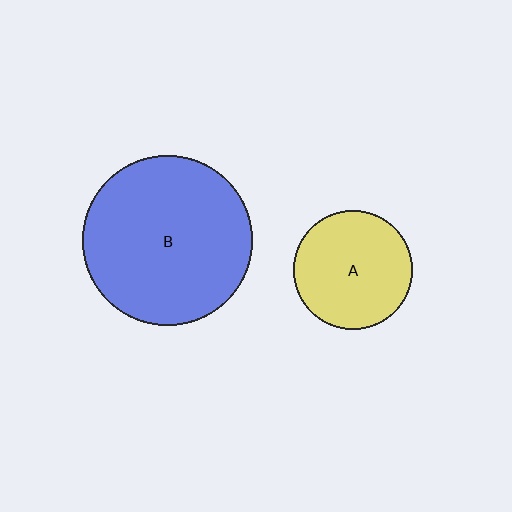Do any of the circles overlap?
No, none of the circles overlap.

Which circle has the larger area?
Circle B (blue).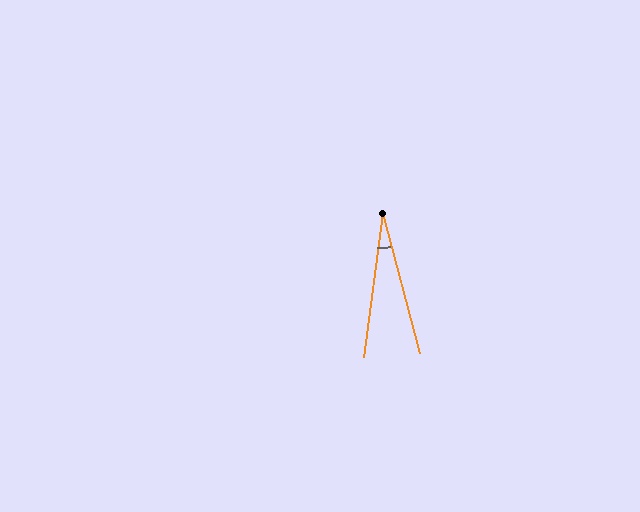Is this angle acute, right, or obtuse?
It is acute.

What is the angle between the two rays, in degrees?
Approximately 22 degrees.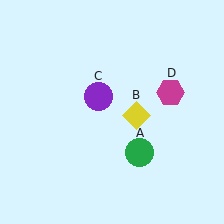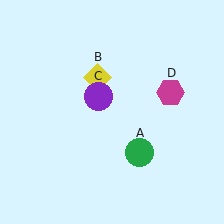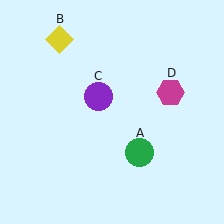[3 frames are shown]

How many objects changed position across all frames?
1 object changed position: yellow diamond (object B).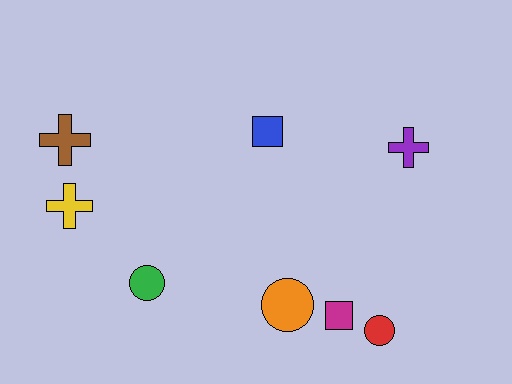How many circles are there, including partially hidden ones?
There are 3 circles.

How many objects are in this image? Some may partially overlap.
There are 8 objects.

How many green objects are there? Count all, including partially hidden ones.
There is 1 green object.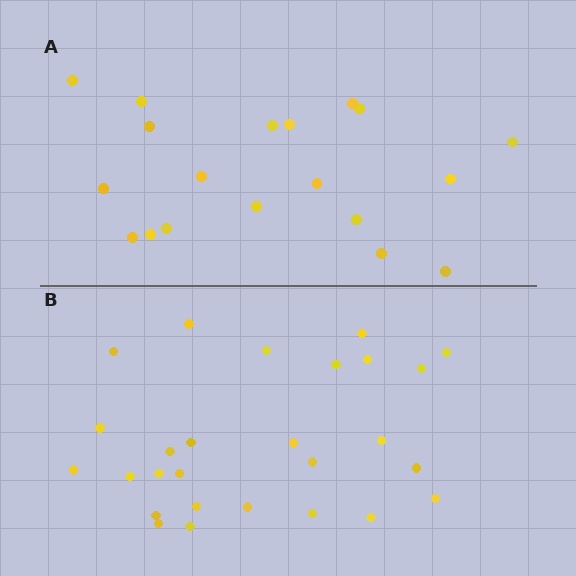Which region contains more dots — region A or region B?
Region B (the bottom region) has more dots.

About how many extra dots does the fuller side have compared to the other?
Region B has roughly 8 or so more dots than region A.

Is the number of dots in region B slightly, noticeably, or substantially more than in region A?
Region B has noticeably more, but not dramatically so. The ratio is roughly 1.4 to 1.